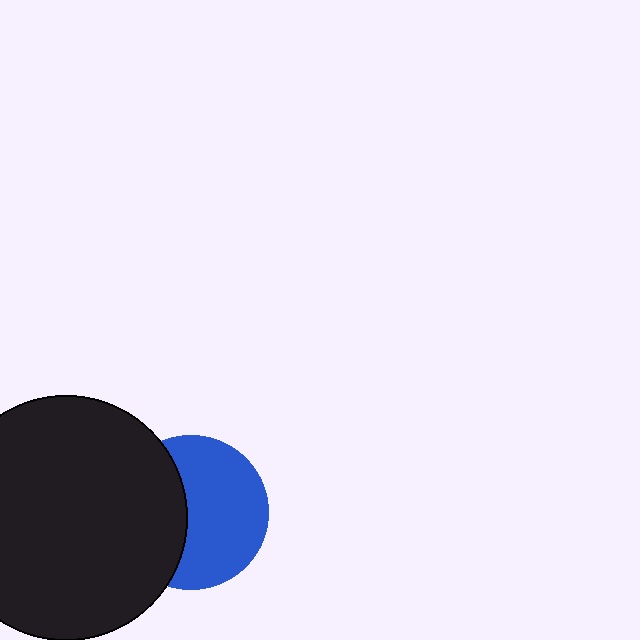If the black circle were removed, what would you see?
You would see the complete blue circle.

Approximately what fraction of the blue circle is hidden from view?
Roughly 41% of the blue circle is hidden behind the black circle.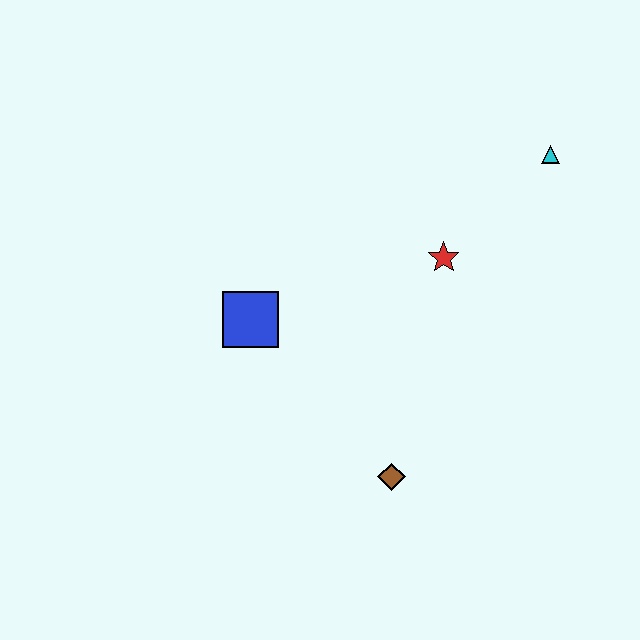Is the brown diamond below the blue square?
Yes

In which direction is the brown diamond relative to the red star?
The brown diamond is below the red star.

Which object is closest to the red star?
The cyan triangle is closest to the red star.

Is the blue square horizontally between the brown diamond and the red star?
No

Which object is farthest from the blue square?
The cyan triangle is farthest from the blue square.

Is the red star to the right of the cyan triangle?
No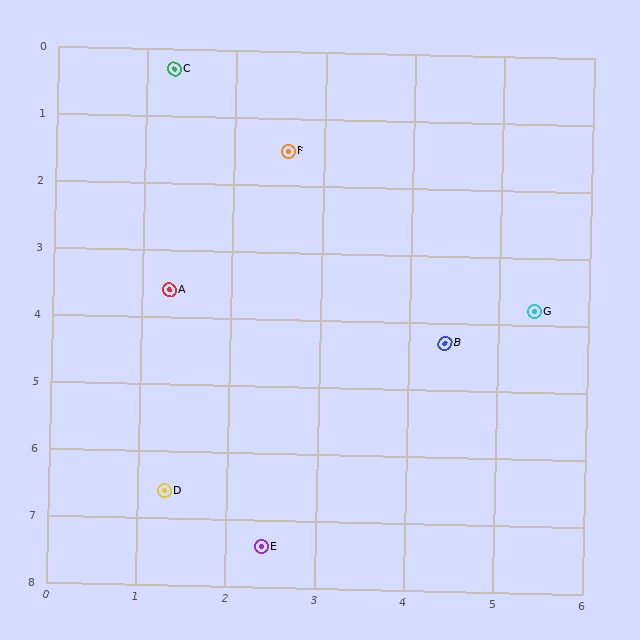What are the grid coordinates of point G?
Point G is at approximately (5.4, 3.8).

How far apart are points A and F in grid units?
Points A and F are about 2.5 grid units apart.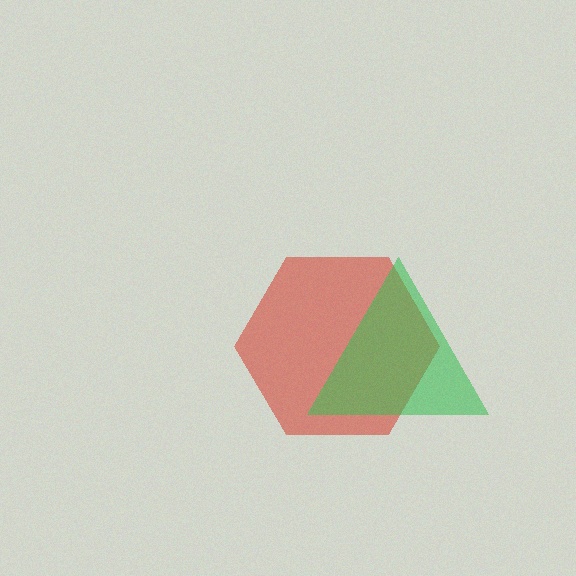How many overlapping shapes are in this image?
There are 2 overlapping shapes in the image.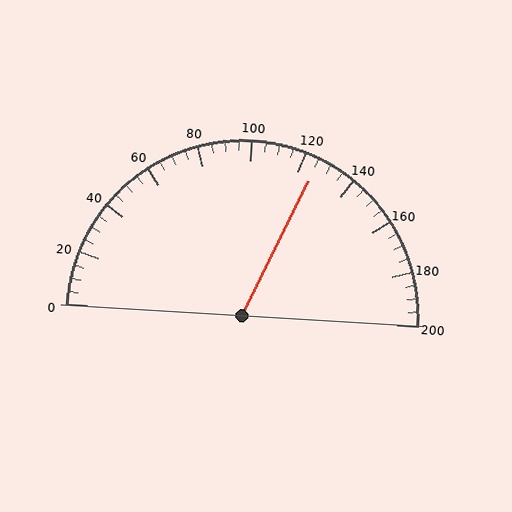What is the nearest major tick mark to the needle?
The nearest major tick mark is 120.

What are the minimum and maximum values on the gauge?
The gauge ranges from 0 to 200.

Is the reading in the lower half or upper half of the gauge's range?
The reading is in the upper half of the range (0 to 200).